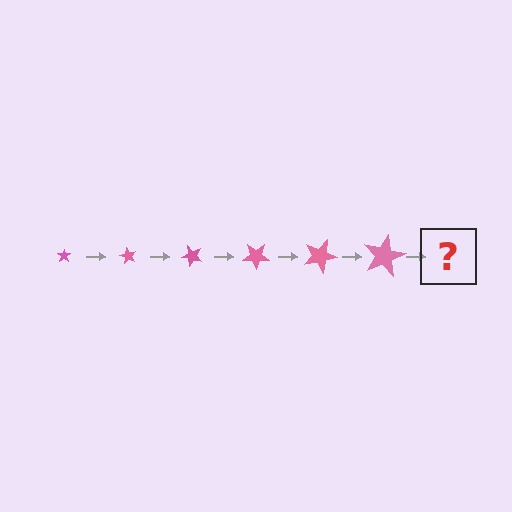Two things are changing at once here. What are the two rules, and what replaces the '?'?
The two rules are that the star grows larger each step and it rotates 60 degrees each step. The '?' should be a star, larger than the previous one and rotated 360 degrees from the start.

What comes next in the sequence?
The next element should be a star, larger than the previous one and rotated 360 degrees from the start.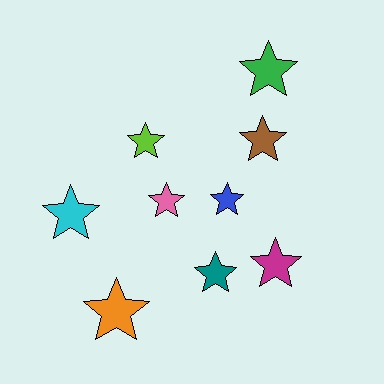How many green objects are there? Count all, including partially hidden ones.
There is 1 green object.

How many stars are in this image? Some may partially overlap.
There are 9 stars.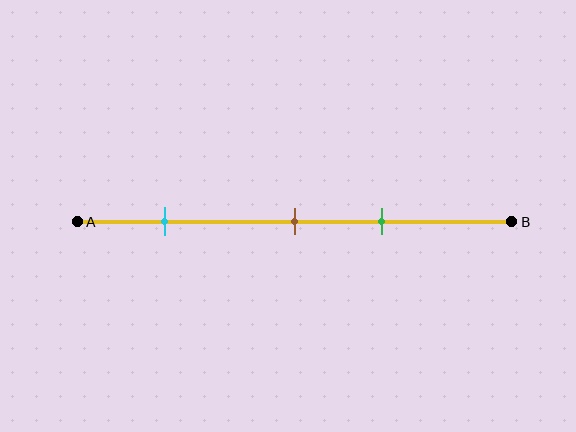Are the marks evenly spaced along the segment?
No, the marks are not evenly spaced.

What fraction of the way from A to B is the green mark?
The green mark is approximately 70% (0.7) of the way from A to B.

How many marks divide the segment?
There are 3 marks dividing the segment.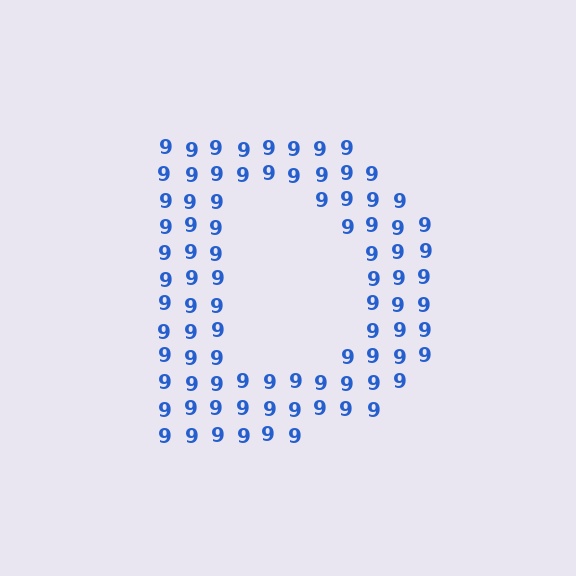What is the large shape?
The large shape is the letter D.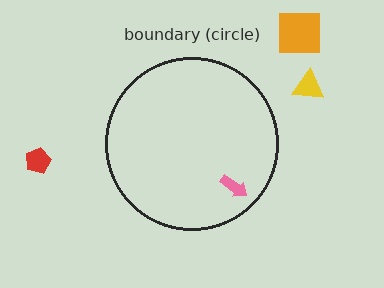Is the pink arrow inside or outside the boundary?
Inside.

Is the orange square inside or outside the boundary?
Outside.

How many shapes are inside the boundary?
1 inside, 4 outside.